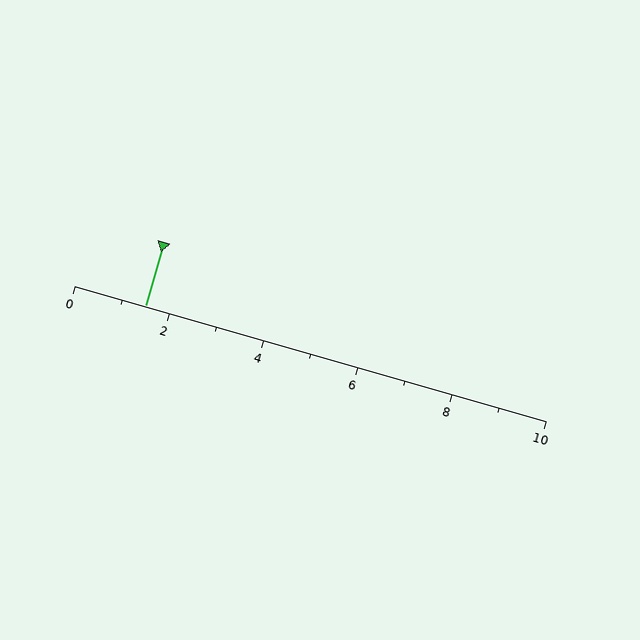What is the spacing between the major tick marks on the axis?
The major ticks are spaced 2 apart.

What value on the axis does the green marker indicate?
The marker indicates approximately 1.5.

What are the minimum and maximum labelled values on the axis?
The axis runs from 0 to 10.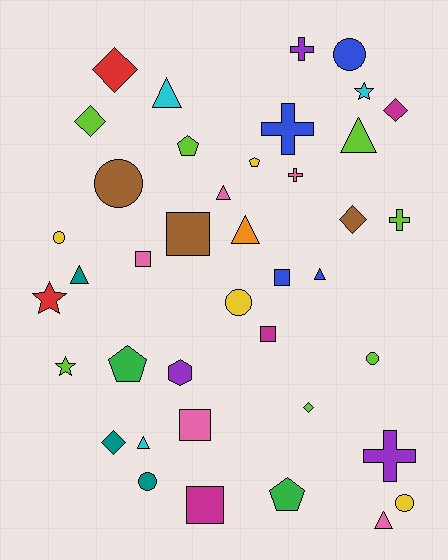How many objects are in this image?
There are 40 objects.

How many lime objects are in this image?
There are 7 lime objects.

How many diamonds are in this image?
There are 6 diamonds.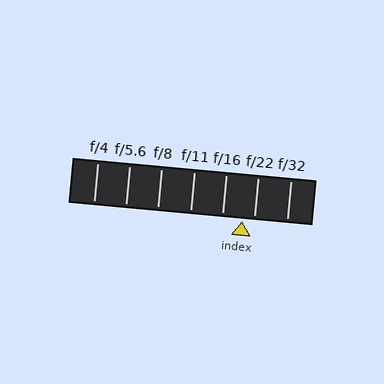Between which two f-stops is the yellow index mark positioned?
The index mark is between f/16 and f/22.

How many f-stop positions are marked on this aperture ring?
There are 7 f-stop positions marked.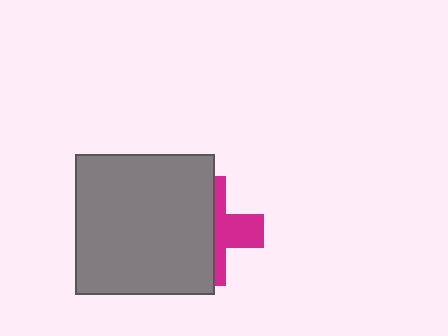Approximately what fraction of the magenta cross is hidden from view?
Roughly 62% of the magenta cross is hidden behind the gray square.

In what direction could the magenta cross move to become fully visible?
The magenta cross could move right. That would shift it out from behind the gray square entirely.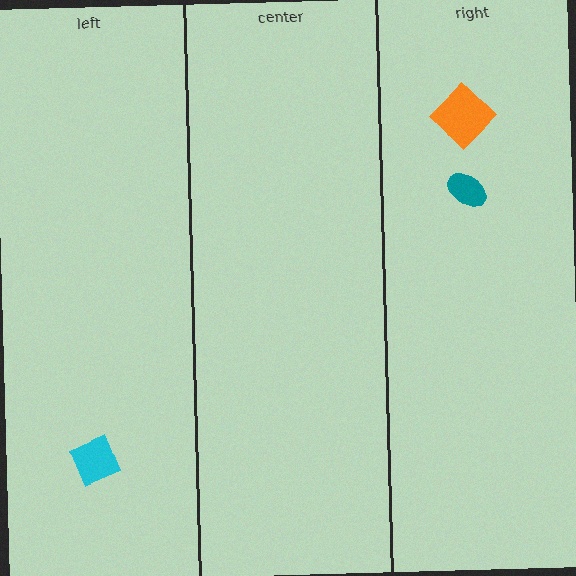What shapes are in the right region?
The orange diamond, the teal ellipse.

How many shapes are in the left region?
1.